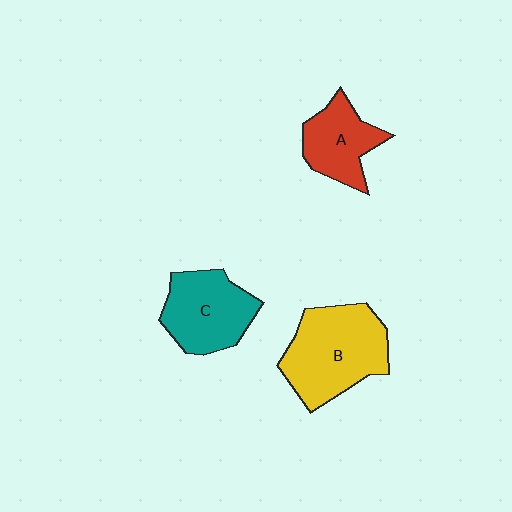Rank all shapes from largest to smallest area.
From largest to smallest: B (yellow), C (teal), A (red).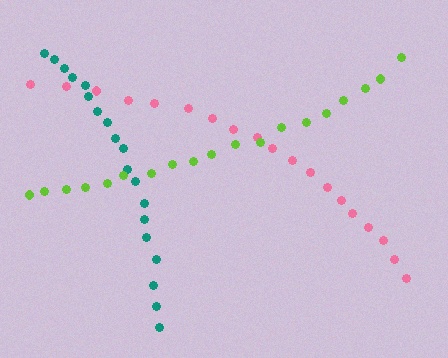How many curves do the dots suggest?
There are 3 distinct paths.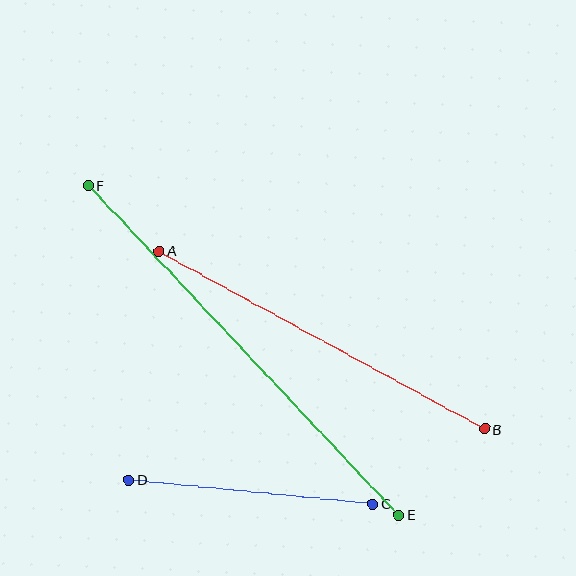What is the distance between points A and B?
The distance is approximately 371 pixels.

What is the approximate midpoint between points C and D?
The midpoint is at approximately (251, 492) pixels.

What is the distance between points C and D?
The distance is approximately 245 pixels.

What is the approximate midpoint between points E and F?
The midpoint is at approximately (243, 350) pixels.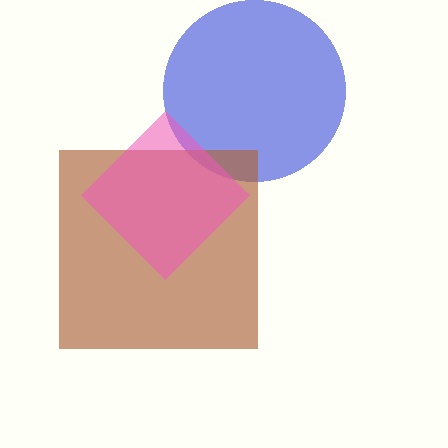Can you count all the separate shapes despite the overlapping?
Yes, there are 3 separate shapes.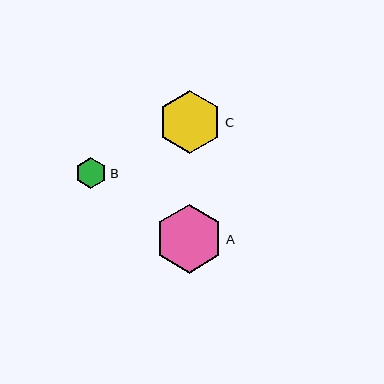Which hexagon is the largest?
Hexagon A is the largest with a size of approximately 68 pixels.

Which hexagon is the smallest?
Hexagon B is the smallest with a size of approximately 31 pixels.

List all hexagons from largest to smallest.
From largest to smallest: A, C, B.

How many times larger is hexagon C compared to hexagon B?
Hexagon C is approximately 2.0 times the size of hexagon B.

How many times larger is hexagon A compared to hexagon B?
Hexagon A is approximately 2.2 times the size of hexagon B.